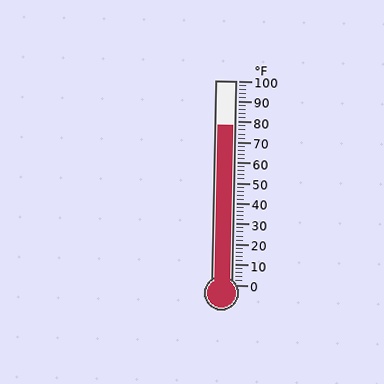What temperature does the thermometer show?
The thermometer shows approximately 78°F.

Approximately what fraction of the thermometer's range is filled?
The thermometer is filled to approximately 80% of its range.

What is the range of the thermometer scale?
The thermometer scale ranges from 0°F to 100°F.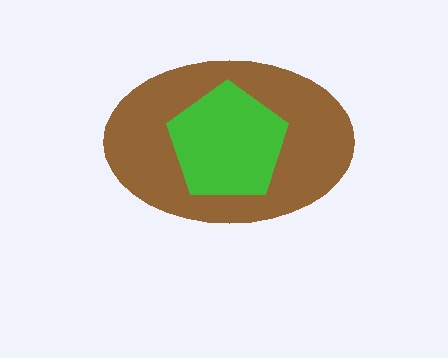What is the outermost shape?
The brown ellipse.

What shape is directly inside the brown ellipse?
The green pentagon.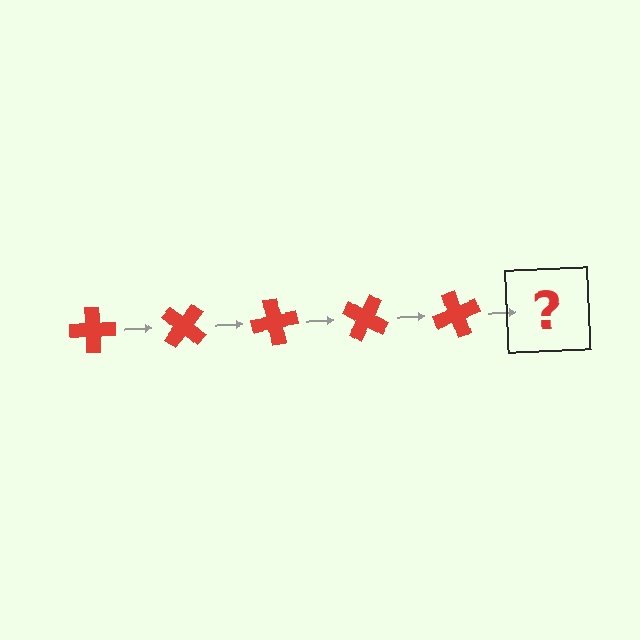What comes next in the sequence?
The next element should be a red cross rotated 200 degrees.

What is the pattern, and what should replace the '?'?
The pattern is that the cross rotates 40 degrees each step. The '?' should be a red cross rotated 200 degrees.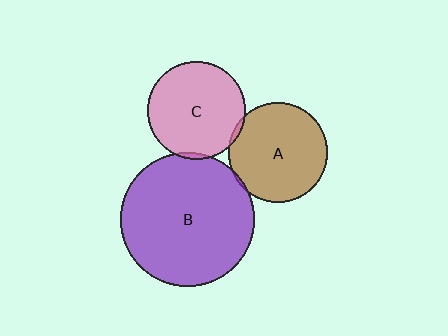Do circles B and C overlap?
Yes.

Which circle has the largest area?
Circle B (purple).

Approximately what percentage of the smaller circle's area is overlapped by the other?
Approximately 5%.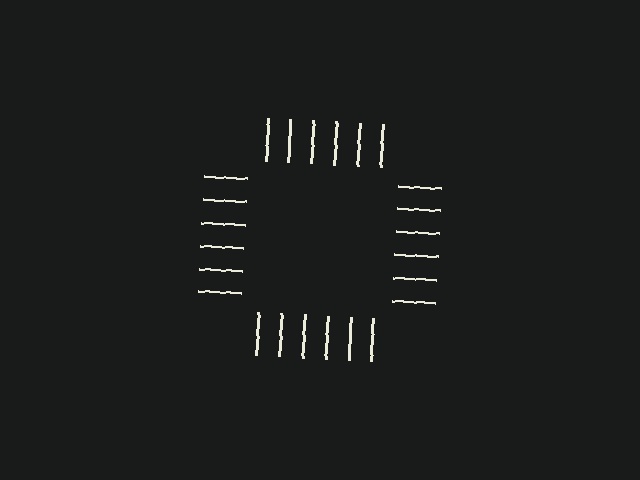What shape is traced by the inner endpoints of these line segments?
An illusory square — the line segments terminate on its edges but no continuous stroke is drawn.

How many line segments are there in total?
24 — 6 along each of the 4 edges.